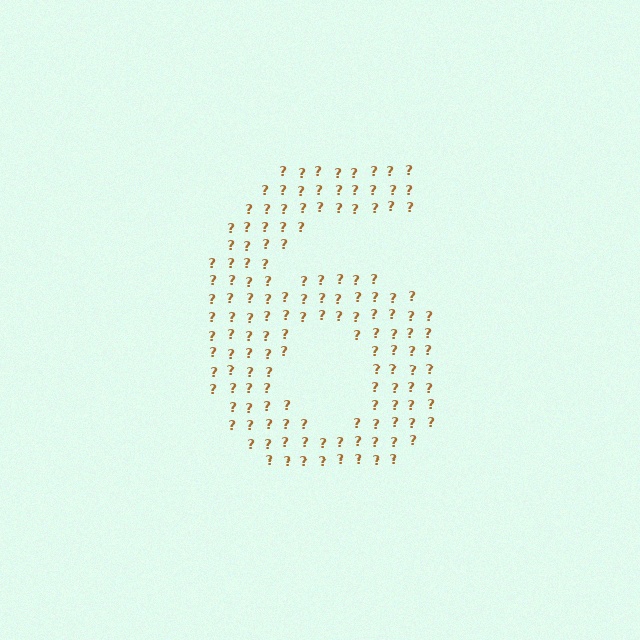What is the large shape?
The large shape is the digit 6.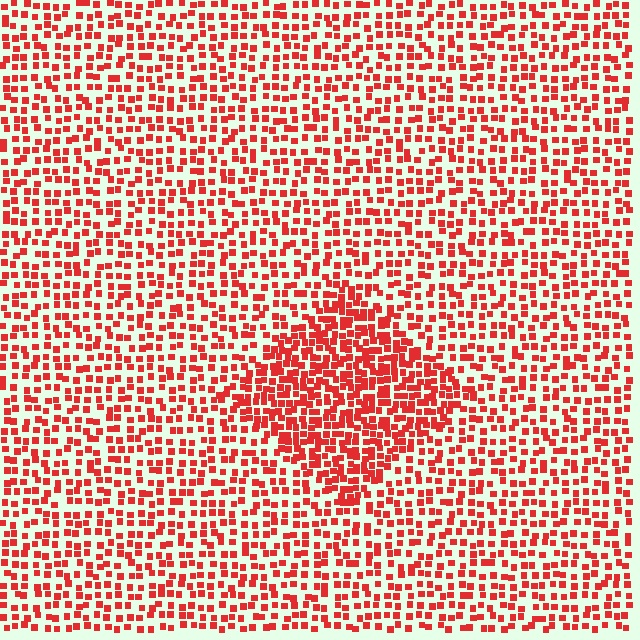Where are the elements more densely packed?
The elements are more densely packed inside the diamond boundary.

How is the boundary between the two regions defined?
The boundary is defined by a change in element density (approximately 1.8x ratio). All elements are the same color, size, and shape.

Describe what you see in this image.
The image contains small red elements arranged at two different densities. A diamond-shaped region is visible where the elements are more densely packed than the surrounding area.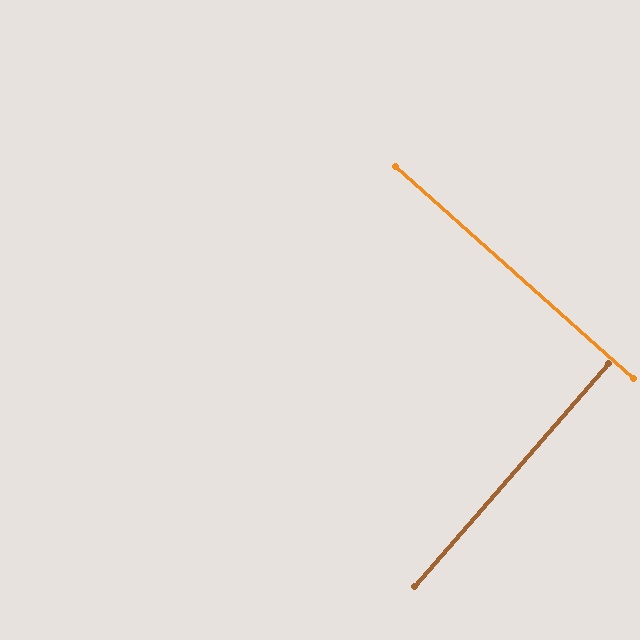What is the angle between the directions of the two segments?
Approximately 89 degrees.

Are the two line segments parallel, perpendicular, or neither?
Perpendicular — they meet at approximately 89°.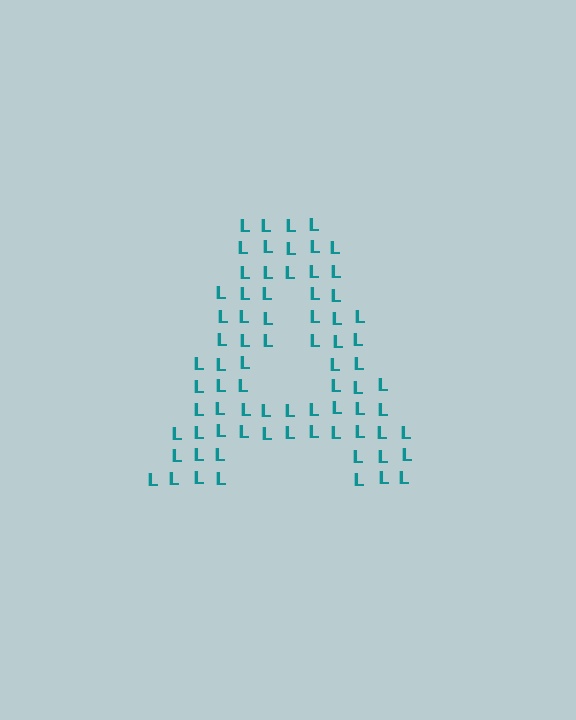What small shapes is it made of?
It is made of small letter L's.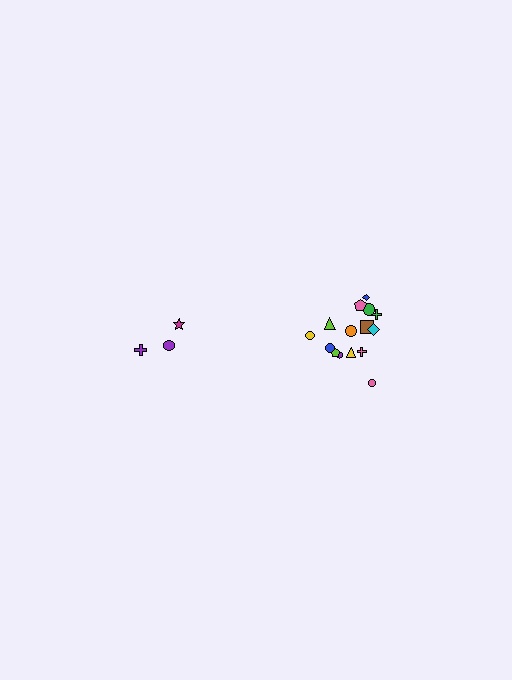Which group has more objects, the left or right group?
The right group.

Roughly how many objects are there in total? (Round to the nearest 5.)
Roughly 20 objects in total.